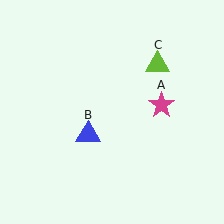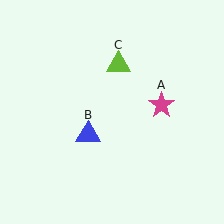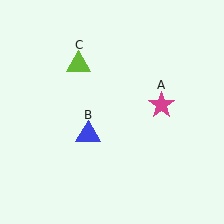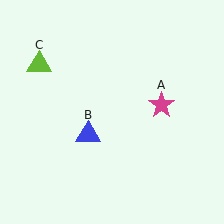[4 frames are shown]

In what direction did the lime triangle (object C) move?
The lime triangle (object C) moved left.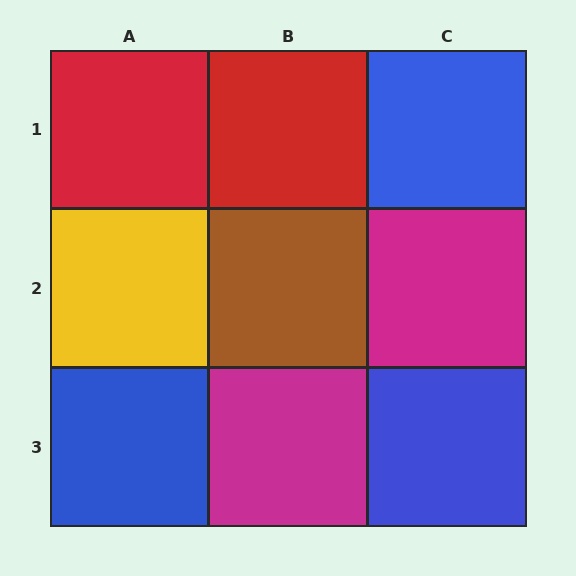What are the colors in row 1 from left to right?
Red, red, blue.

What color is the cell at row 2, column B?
Brown.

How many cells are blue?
3 cells are blue.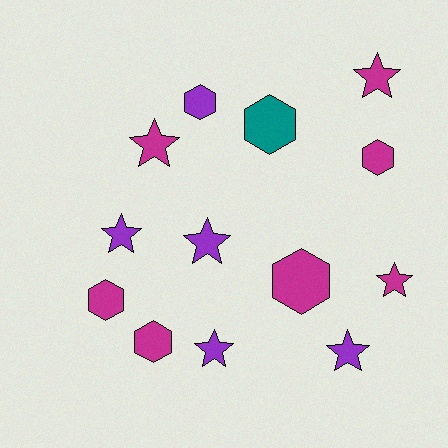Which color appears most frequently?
Magenta, with 7 objects.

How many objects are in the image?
There are 13 objects.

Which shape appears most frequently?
Star, with 7 objects.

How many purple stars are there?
There are 4 purple stars.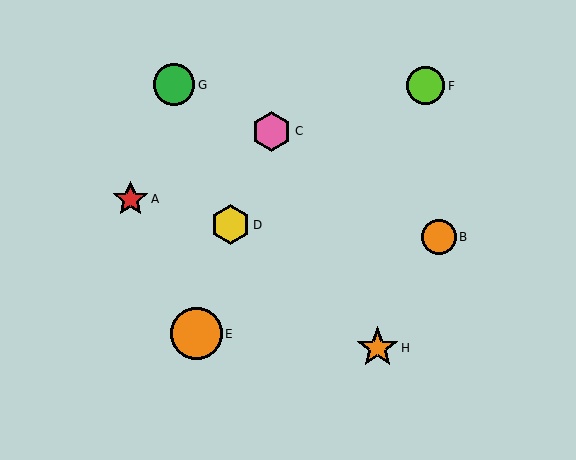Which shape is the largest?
The orange circle (labeled E) is the largest.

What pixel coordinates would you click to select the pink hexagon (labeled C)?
Click at (272, 131) to select the pink hexagon C.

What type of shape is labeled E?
Shape E is an orange circle.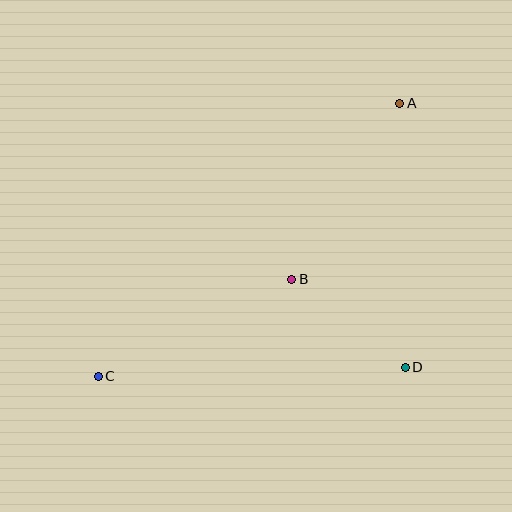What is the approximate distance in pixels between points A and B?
The distance between A and B is approximately 207 pixels.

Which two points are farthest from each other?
Points A and C are farthest from each other.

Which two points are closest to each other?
Points B and D are closest to each other.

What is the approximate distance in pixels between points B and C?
The distance between B and C is approximately 217 pixels.